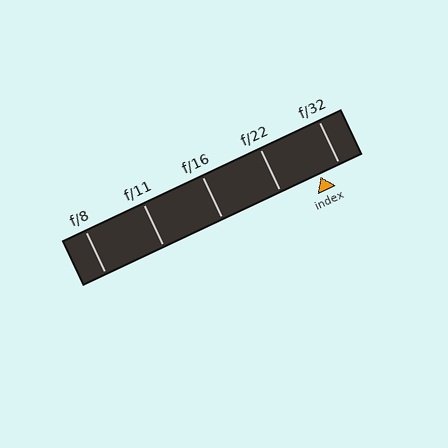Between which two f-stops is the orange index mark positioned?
The index mark is between f/22 and f/32.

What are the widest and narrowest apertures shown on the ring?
The widest aperture shown is f/8 and the narrowest is f/32.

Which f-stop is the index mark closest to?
The index mark is closest to f/32.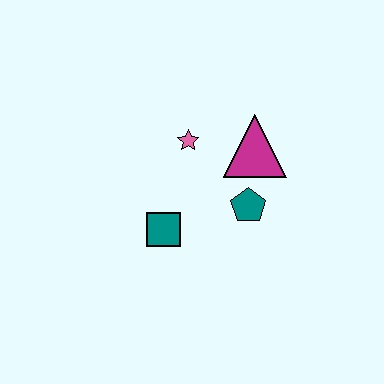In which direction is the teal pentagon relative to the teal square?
The teal pentagon is to the right of the teal square.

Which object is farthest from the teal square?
The magenta triangle is farthest from the teal square.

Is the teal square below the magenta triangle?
Yes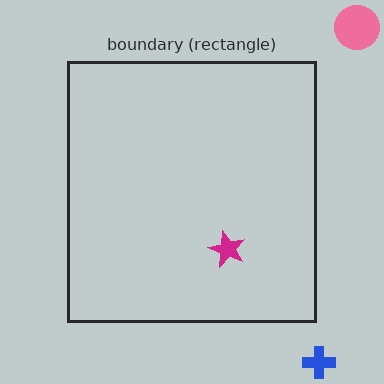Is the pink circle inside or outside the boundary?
Outside.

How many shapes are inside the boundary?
1 inside, 2 outside.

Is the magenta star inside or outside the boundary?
Inside.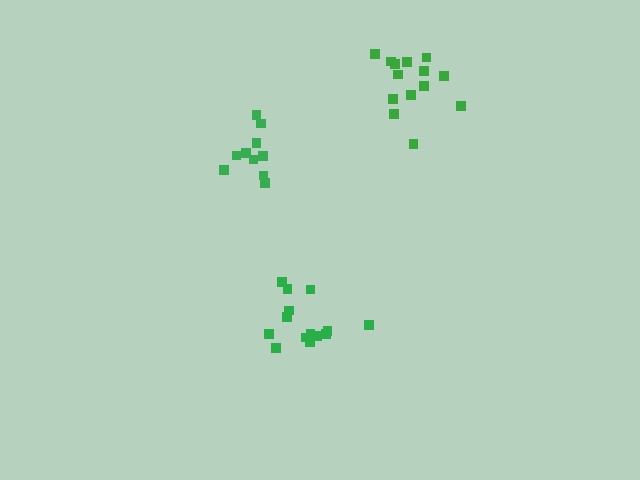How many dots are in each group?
Group 1: 14 dots, Group 2: 10 dots, Group 3: 14 dots (38 total).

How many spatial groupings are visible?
There are 3 spatial groupings.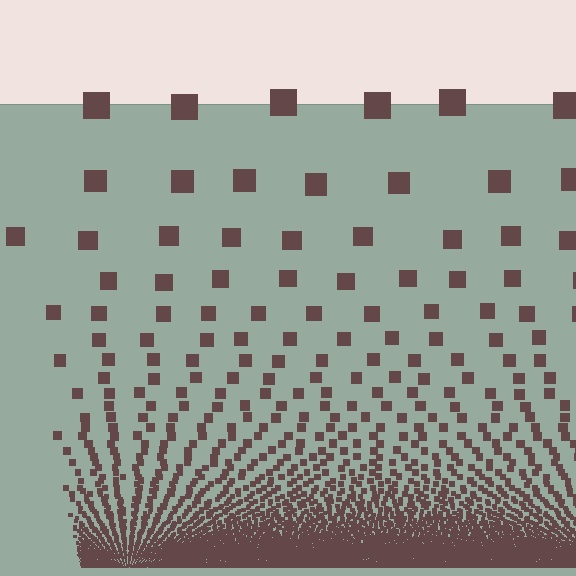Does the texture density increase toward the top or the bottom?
Density increases toward the bottom.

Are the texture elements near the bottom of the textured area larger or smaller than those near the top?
Smaller. The gradient is inverted — elements near the bottom are smaller and denser.